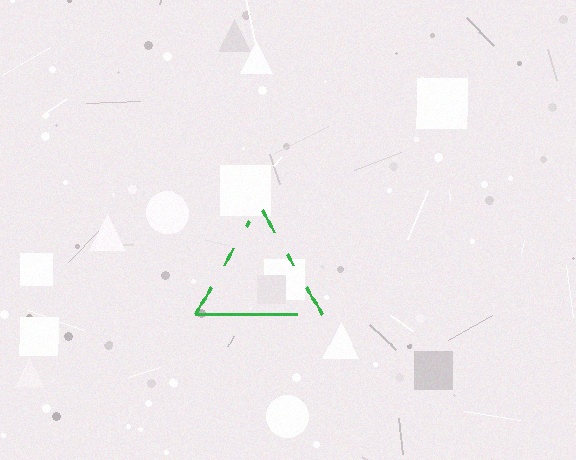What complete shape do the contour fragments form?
The contour fragments form a triangle.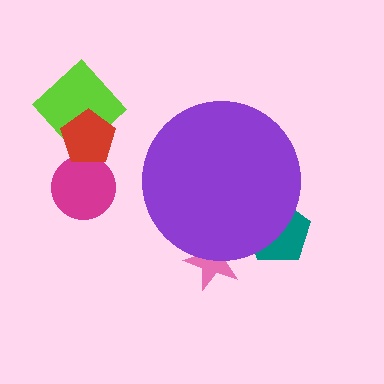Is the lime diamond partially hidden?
No, the lime diamond is fully visible.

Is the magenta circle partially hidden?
No, the magenta circle is fully visible.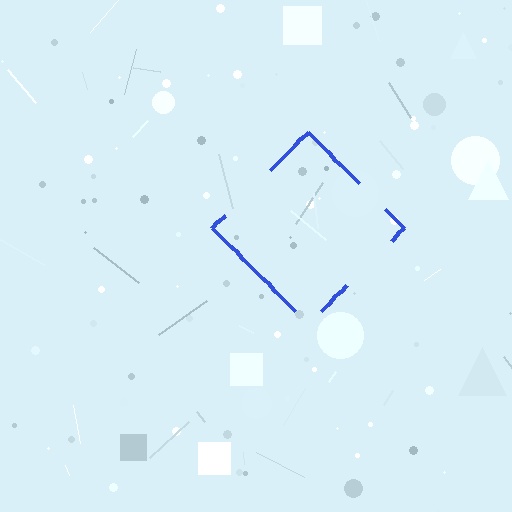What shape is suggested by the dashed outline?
The dashed outline suggests a diamond.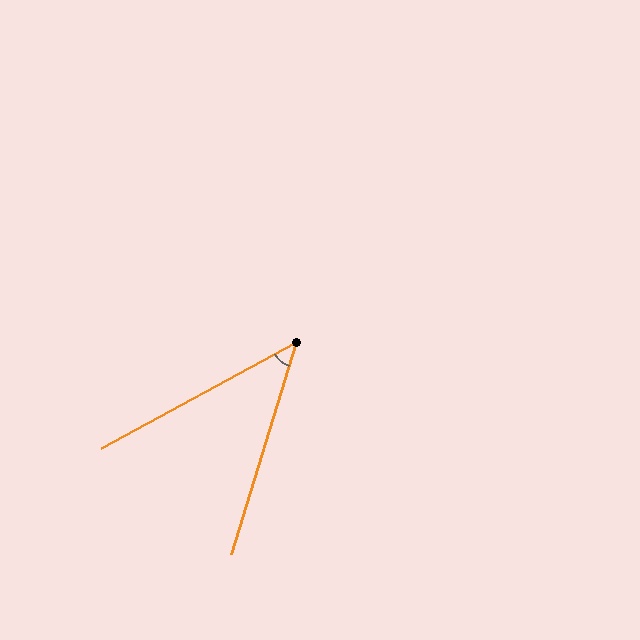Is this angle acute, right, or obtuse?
It is acute.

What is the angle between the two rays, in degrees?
Approximately 44 degrees.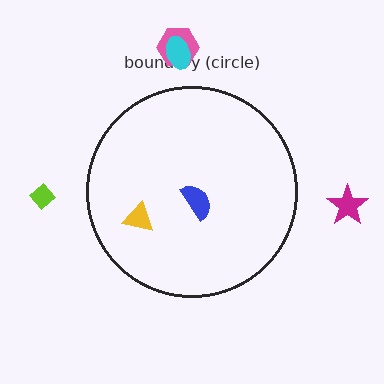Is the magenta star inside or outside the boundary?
Outside.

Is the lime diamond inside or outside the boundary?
Outside.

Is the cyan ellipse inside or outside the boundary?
Outside.